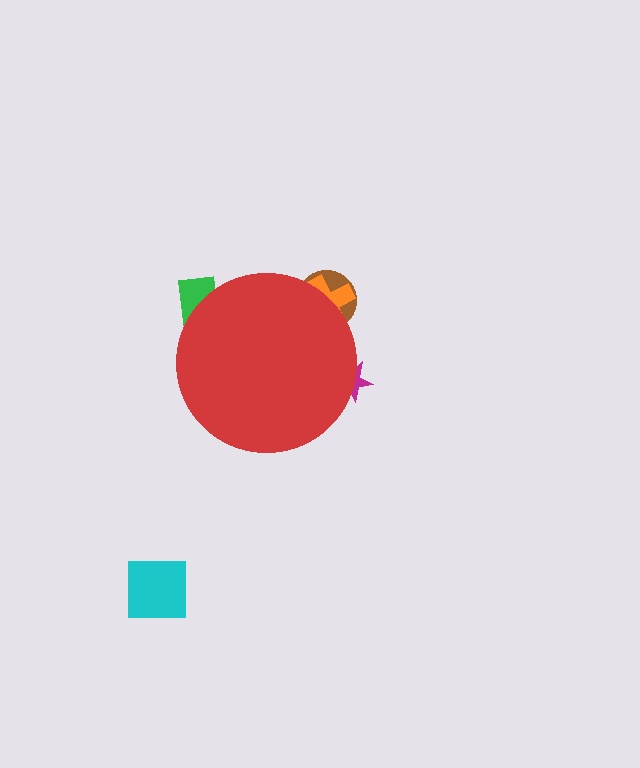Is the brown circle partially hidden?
Yes, the brown circle is partially hidden behind the red circle.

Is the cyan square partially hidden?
No, the cyan square is fully visible.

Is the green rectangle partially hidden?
Yes, the green rectangle is partially hidden behind the red circle.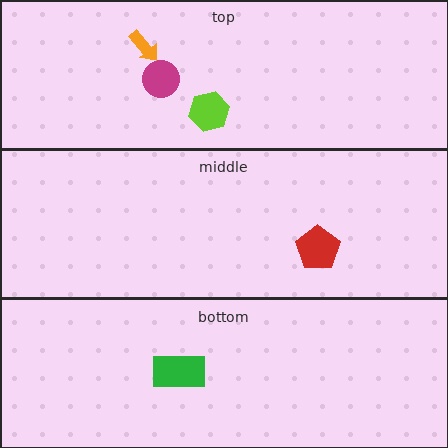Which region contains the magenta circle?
The top region.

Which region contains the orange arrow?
The top region.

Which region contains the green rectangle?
The bottom region.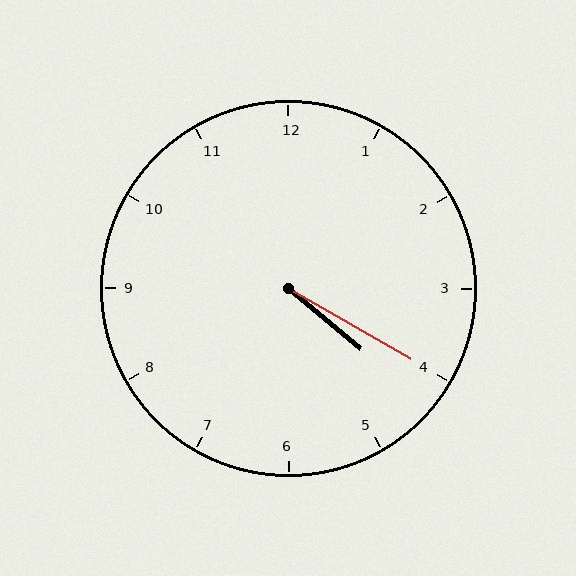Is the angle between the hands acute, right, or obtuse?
It is acute.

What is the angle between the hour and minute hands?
Approximately 10 degrees.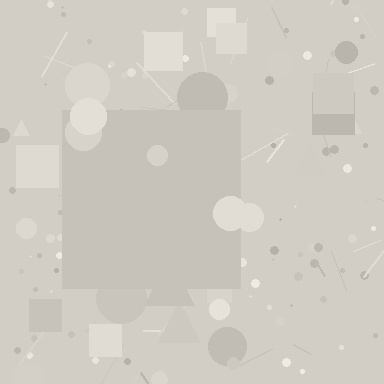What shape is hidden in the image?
A square is hidden in the image.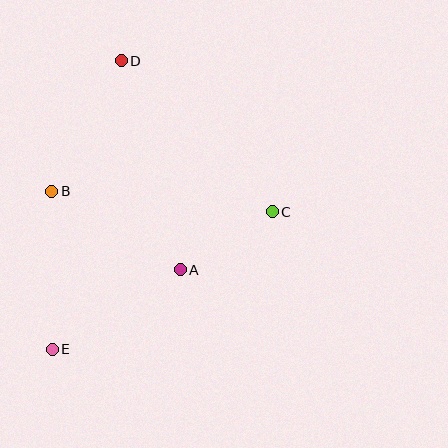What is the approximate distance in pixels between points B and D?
The distance between B and D is approximately 148 pixels.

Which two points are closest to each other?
Points A and C are closest to each other.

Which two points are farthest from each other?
Points D and E are farthest from each other.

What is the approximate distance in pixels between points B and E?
The distance between B and E is approximately 158 pixels.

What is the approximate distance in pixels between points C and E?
The distance between C and E is approximately 259 pixels.